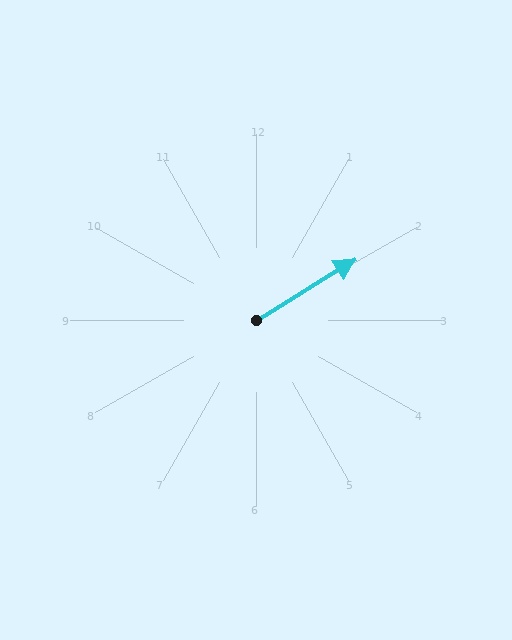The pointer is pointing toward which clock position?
Roughly 2 o'clock.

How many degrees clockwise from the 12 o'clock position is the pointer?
Approximately 58 degrees.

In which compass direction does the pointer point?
Northeast.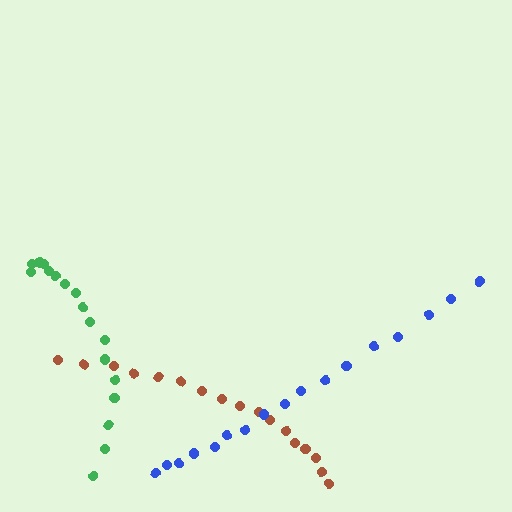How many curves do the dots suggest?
There are 3 distinct paths.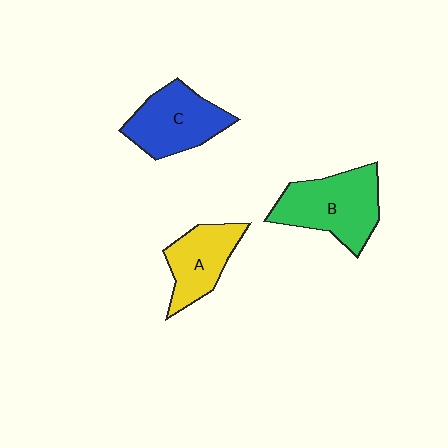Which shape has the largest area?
Shape B (green).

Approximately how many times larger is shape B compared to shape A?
Approximately 1.4 times.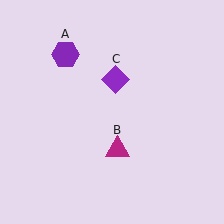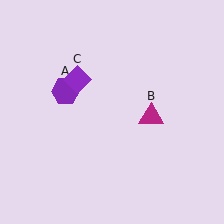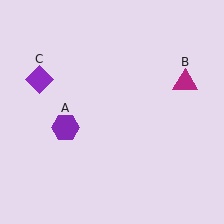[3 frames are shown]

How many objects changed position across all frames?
3 objects changed position: purple hexagon (object A), magenta triangle (object B), purple diamond (object C).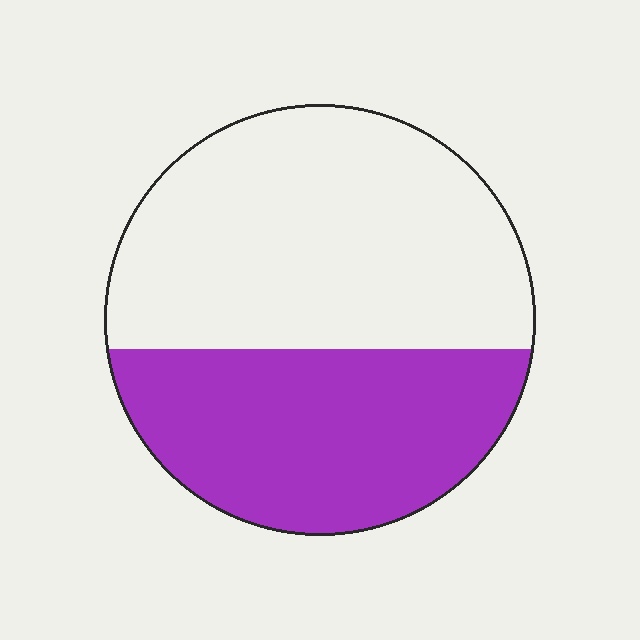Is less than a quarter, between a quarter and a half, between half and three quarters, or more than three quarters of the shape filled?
Between a quarter and a half.